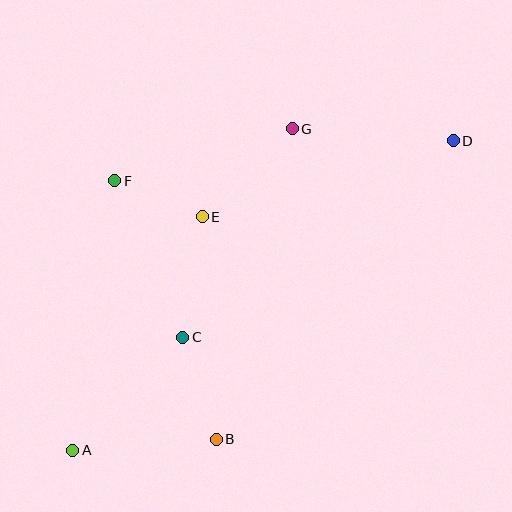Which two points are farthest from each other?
Points A and D are farthest from each other.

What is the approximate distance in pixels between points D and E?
The distance between D and E is approximately 263 pixels.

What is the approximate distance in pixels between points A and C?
The distance between A and C is approximately 158 pixels.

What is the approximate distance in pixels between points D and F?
The distance between D and F is approximately 341 pixels.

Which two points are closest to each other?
Points E and F are closest to each other.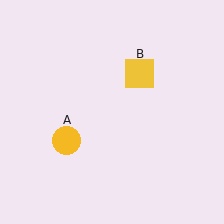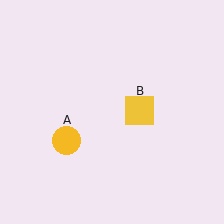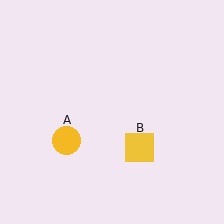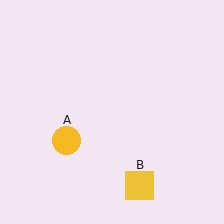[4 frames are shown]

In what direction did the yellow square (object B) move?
The yellow square (object B) moved down.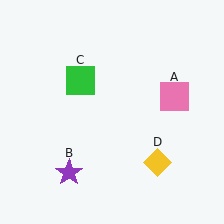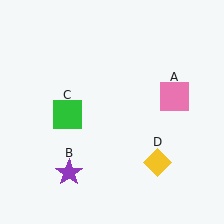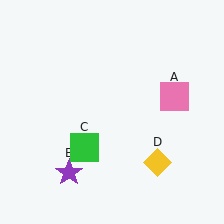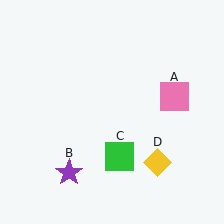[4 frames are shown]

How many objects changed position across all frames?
1 object changed position: green square (object C).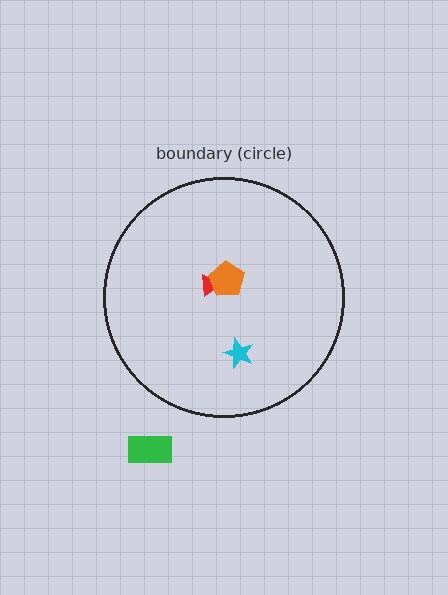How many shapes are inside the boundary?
3 inside, 1 outside.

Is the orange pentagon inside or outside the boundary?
Inside.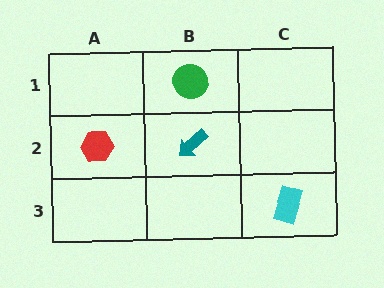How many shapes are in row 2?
2 shapes.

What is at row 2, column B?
A teal arrow.